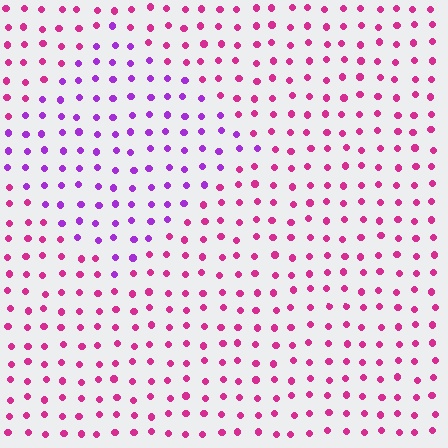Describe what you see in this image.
The image is filled with small magenta elements in a uniform arrangement. A diamond-shaped region is visible where the elements are tinted to a slightly different hue, forming a subtle color boundary.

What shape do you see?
I see a diamond.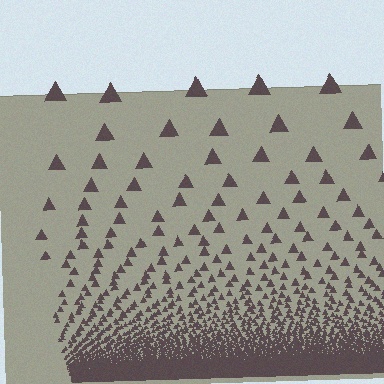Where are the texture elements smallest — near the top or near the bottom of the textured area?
Near the bottom.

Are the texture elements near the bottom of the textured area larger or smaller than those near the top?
Smaller. The gradient is inverted — elements near the bottom are smaller and denser.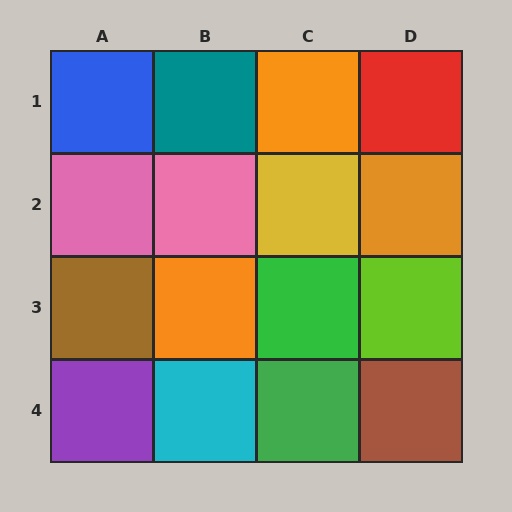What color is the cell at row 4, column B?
Cyan.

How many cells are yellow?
1 cell is yellow.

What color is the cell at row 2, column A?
Pink.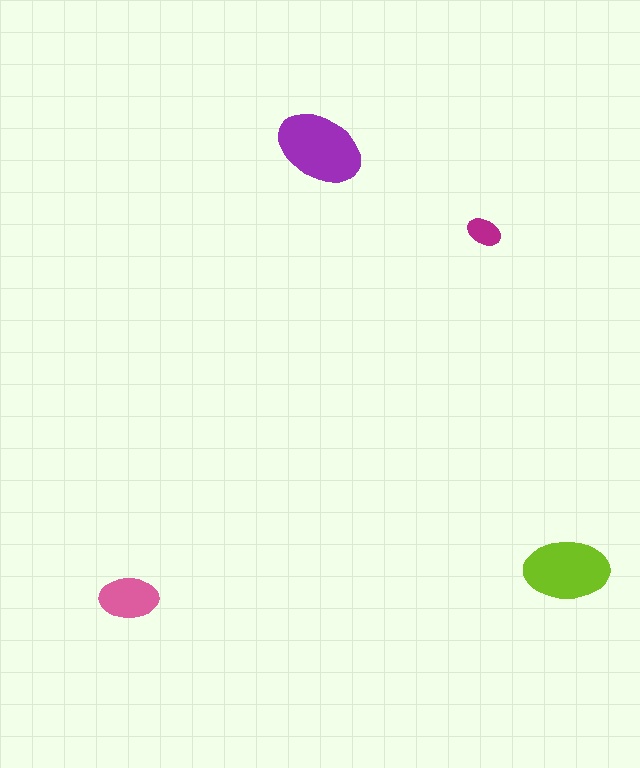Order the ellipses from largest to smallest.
the purple one, the lime one, the pink one, the magenta one.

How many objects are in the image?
There are 4 objects in the image.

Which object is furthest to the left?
The pink ellipse is leftmost.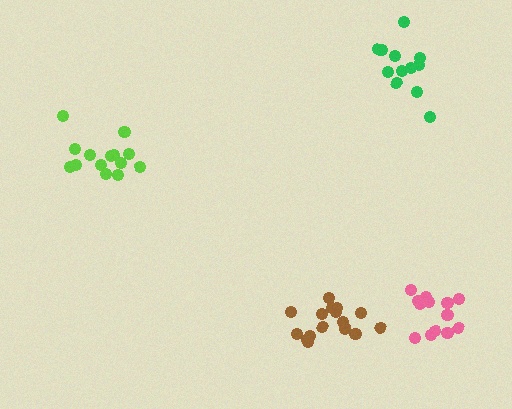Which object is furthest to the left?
The lime cluster is leftmost.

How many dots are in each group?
Group 1: 16 dots, Group 2: 12 dots, Group 3: 13 dots, Group 4: 14 dots (55 total).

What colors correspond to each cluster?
The clusters are colored: brown, green, pink, lime.